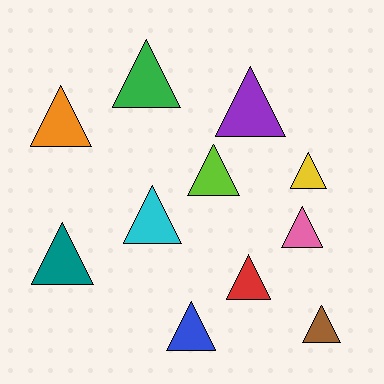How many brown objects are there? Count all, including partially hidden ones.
There is 1 brown object.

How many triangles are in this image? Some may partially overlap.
There are 11 triangles.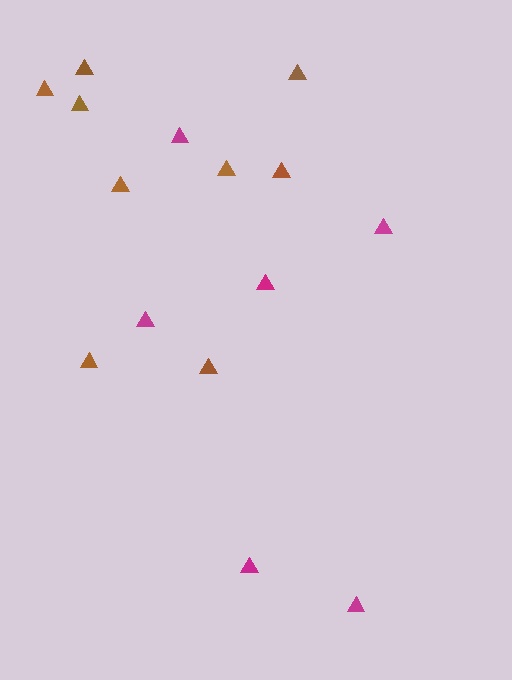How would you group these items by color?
There are 2 groups: one group of brown triangles (9) and one group of magenta triangles (6).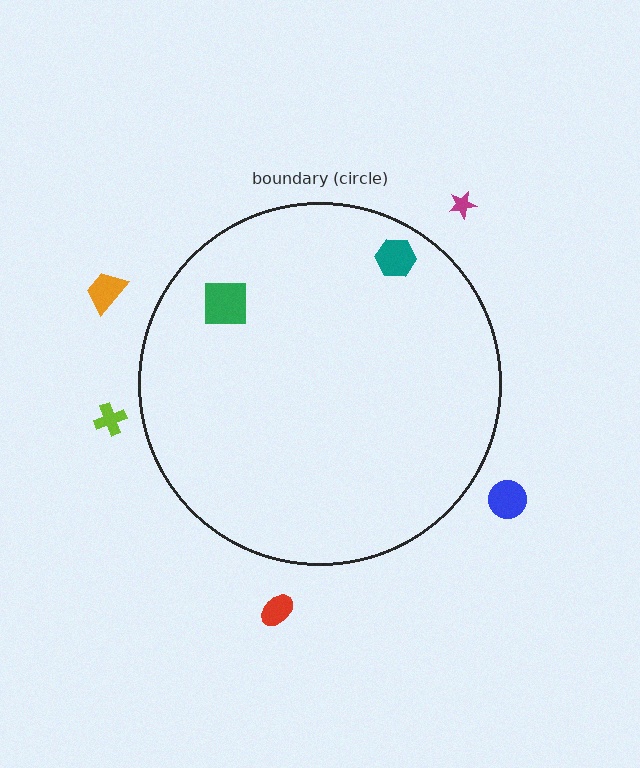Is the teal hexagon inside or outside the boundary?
Inside.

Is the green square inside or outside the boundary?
Inside.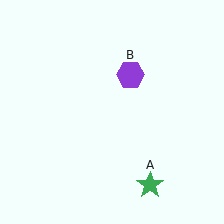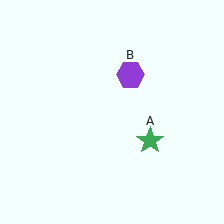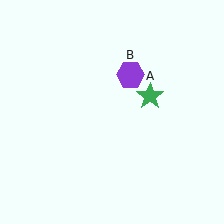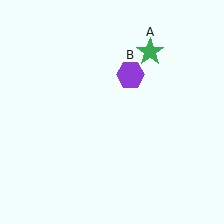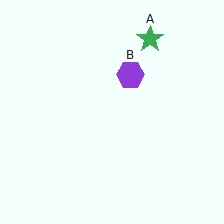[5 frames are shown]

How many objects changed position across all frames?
1 object changed position: green star (object A).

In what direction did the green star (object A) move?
The green star (object A) moved up.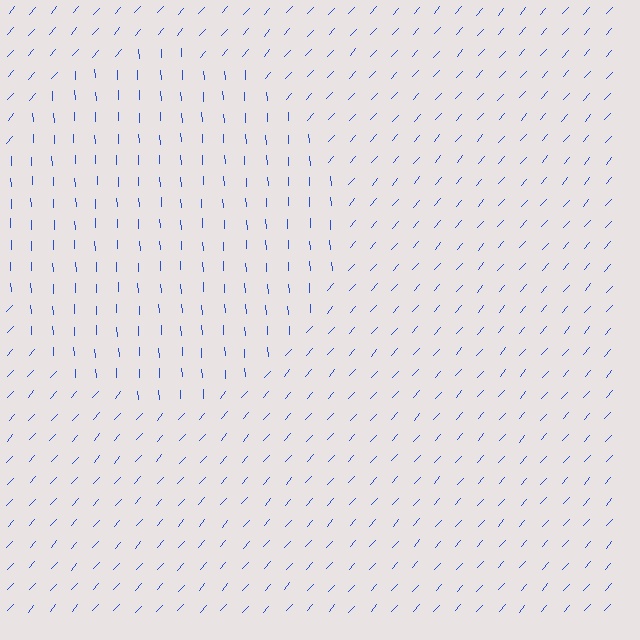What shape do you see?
I see a circle.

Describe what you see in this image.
The image is filled with small blue line segments. A circle region in the image has lines oriented differently from the surrounding lines, creating a visible texture boundary.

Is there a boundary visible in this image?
Yes, there is a texture boundary formed by a change in line orientation.